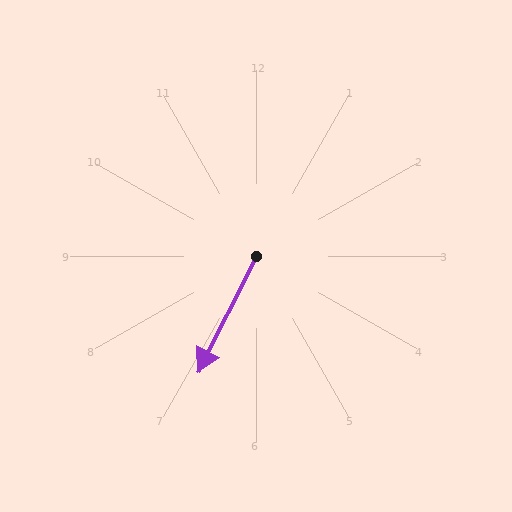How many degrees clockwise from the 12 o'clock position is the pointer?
Approximately 207 degrees.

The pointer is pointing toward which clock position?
Roughly 7 o'clock.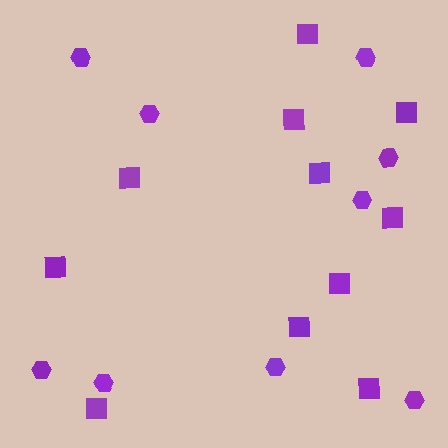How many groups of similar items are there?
There are 2 groups: one group of squares (11) and one group of hexagons (9).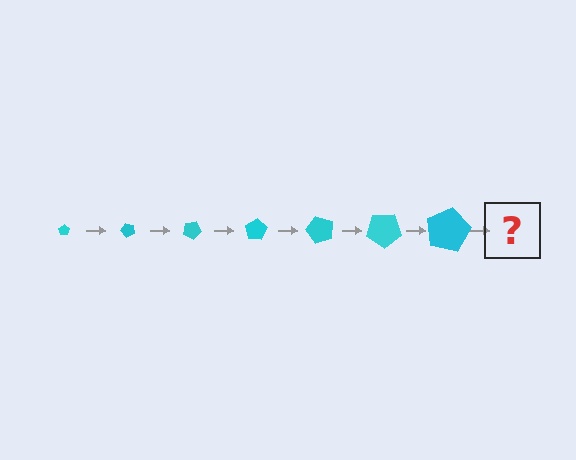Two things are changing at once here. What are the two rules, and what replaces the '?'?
The two rules are that the pentagon grows larger each step and it rotates 50 degrees each step. The '?' should be a pentagon, larger than the previous one and rotated 350 degrees from the start.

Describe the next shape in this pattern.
It should be a pentagon, larger than the previous one and rotated 350 degrees from the start.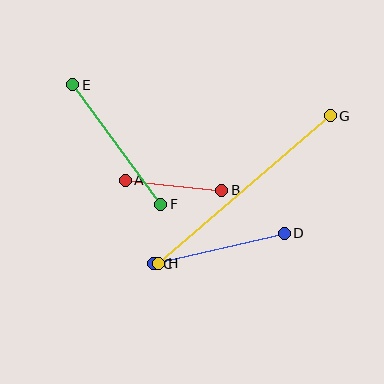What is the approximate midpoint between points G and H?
The midpoint is at approximately (245, 189) pixels.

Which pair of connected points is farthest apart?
Points G and H are farthest apart.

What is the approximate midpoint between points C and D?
The midpoint is at approximately (219, 249) pixels.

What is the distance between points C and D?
The distance is approximately 134 pixels.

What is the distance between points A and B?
The distance is approximately 97 pixels.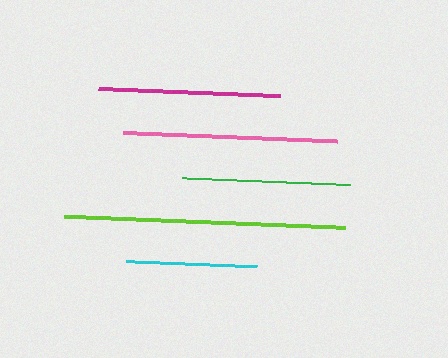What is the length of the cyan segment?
The cyan segment is approximately 131 pixels long.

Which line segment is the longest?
The lime line is the longest at approximately 281 pixels.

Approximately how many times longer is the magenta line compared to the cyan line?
The magenta line is approximately 1.4 times the length of the cyan line.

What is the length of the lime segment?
The lime segment is approximately 281 pixels long.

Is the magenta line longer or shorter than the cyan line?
The magenta line is longer than the cyan line.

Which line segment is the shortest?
The cyan line is the shortest at approximately 131 pixels.